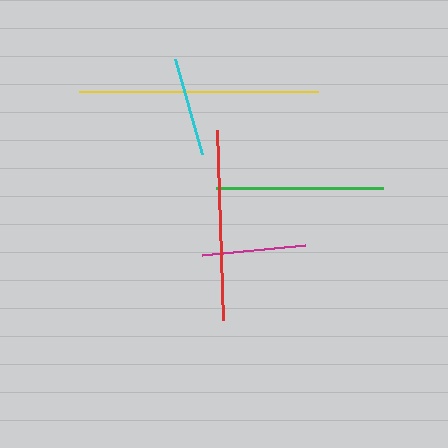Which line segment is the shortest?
The cyan line is the shortest at approximately 99 pixels.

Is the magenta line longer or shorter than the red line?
The red line is longer than the magenta line.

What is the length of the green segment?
The green segment is approximately 167 pixels long.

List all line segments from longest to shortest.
From longest to shortest: yellow, red, green, magenta, cyan.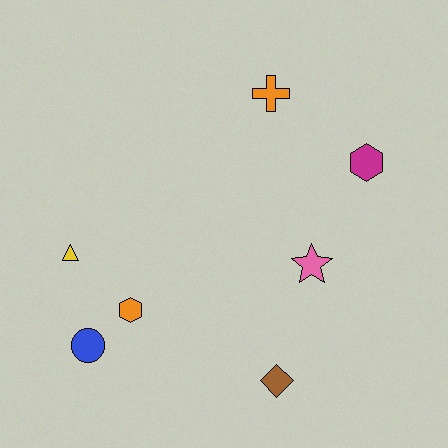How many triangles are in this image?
There is 1 triangle.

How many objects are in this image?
There are 7 objects.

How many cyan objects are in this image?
There are no cyan objects.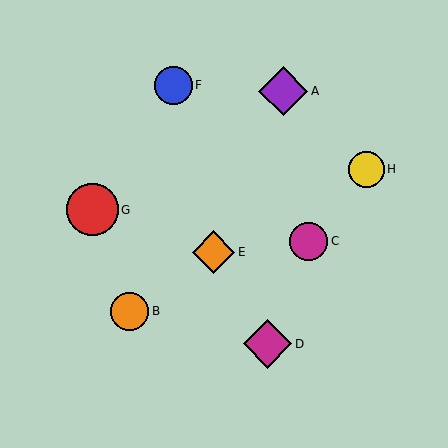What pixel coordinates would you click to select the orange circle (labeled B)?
Click at (130, 311) to select the orange circle B.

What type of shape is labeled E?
Shape E is an orange diamond.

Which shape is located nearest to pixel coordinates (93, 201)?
The red circle (labeled G) at (92, 210) is nearest to that location.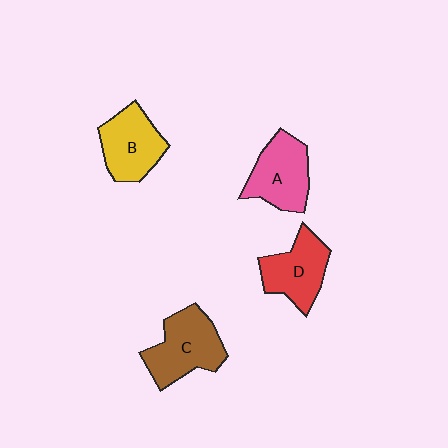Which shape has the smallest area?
Shape D (red).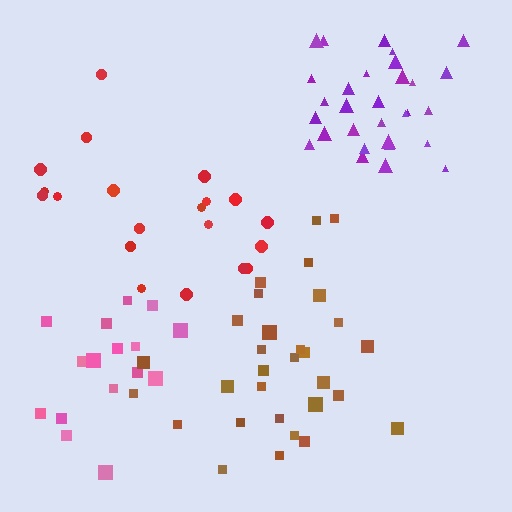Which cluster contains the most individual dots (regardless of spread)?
Purple (31).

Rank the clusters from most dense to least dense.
purple, brown, pink, red.